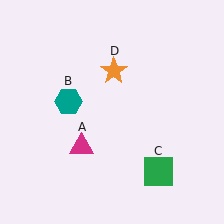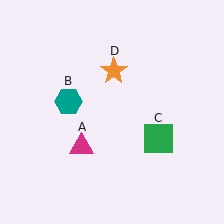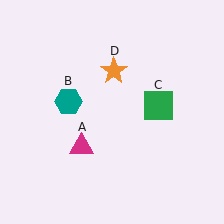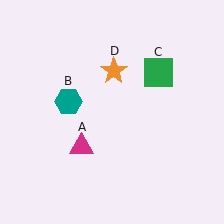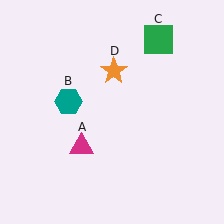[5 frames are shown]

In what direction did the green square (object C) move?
The green square (object C) moved up.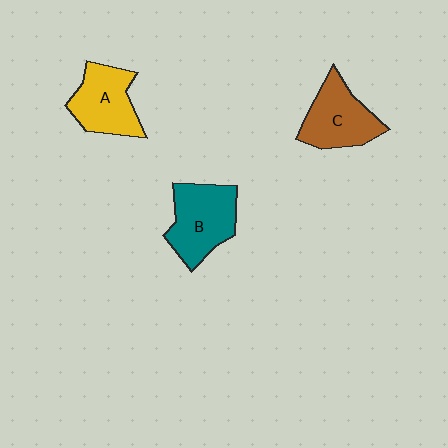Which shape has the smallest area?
Shape A (yellow).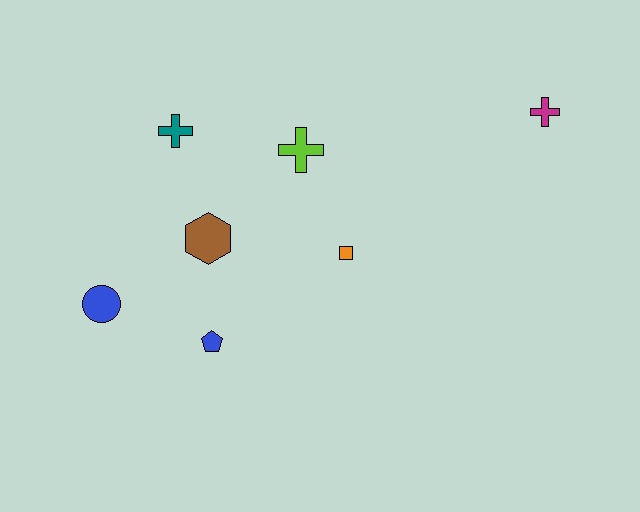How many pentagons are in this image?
There is 1 pentagon.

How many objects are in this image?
There are 7 objects.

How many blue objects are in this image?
There are 2 blue objects.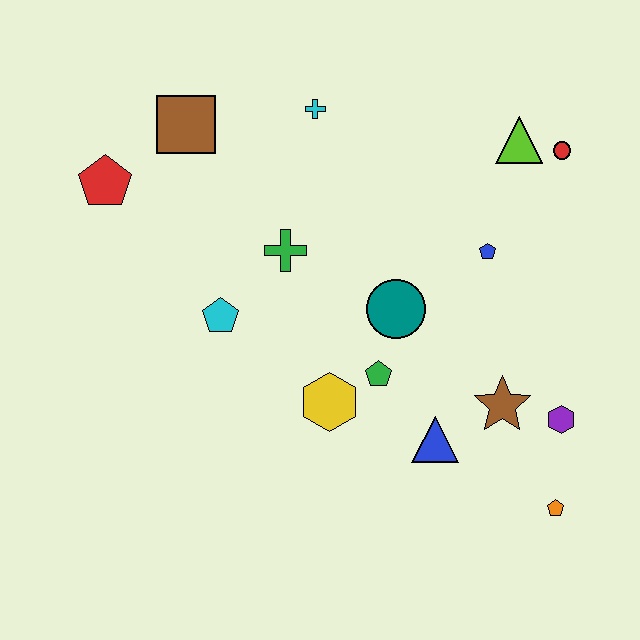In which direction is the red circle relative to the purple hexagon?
The red circle is above the purple hexagon.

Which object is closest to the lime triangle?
The red circle is closest to the lime triangle.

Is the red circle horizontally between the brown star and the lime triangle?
No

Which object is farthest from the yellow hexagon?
The red circle is farthest from the yellow hexagon.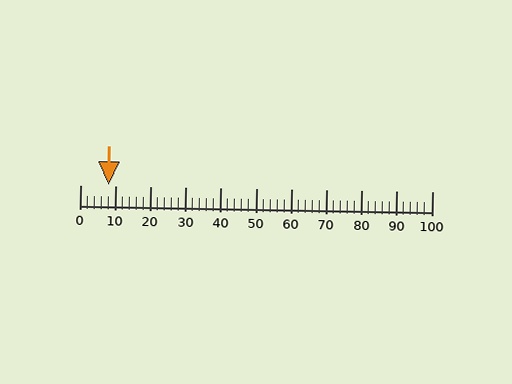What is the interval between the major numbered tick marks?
The major tick marks are spaced 10 units apart.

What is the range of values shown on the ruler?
The ruler shows values from 0 to 100.